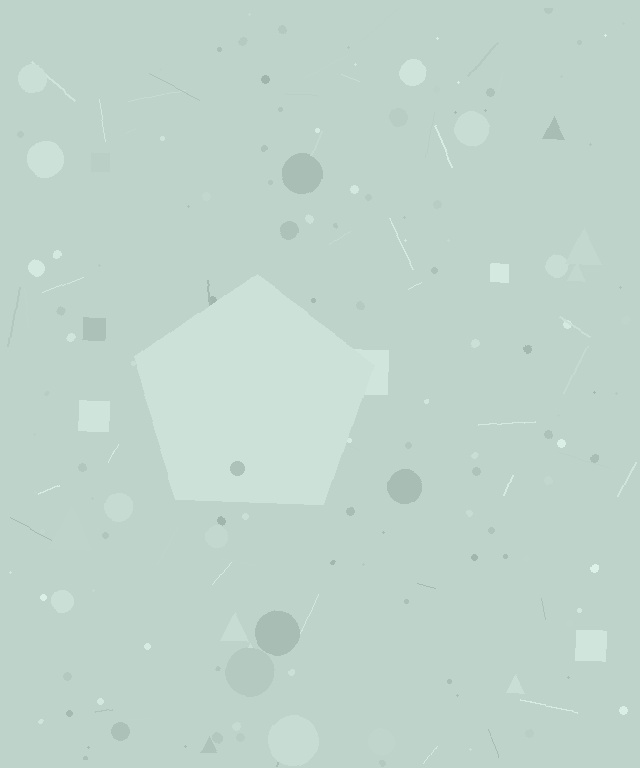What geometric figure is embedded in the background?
A pentagon is embedded in the background.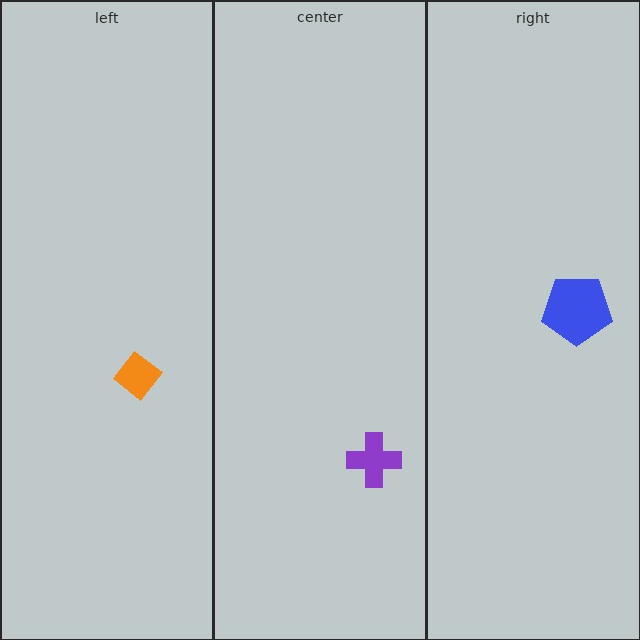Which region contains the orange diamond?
The left region.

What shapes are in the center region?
The purple cross.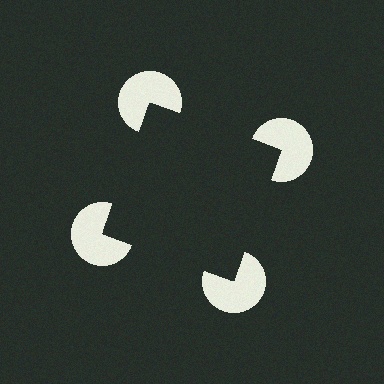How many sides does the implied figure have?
4 sides.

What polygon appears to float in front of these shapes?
An illusory square — its edges are inferred from the aligned wedge cuts in the pac-man discs, not physically drawn.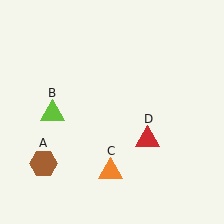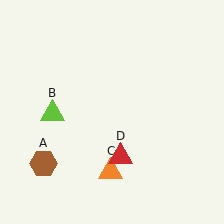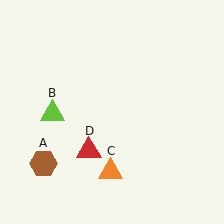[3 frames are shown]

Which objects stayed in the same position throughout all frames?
Brown hexagon (object A) and lime triangle (object B) and orange triangle (object C) remained stationary.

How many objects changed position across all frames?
1 object changed position: red triangle (object D).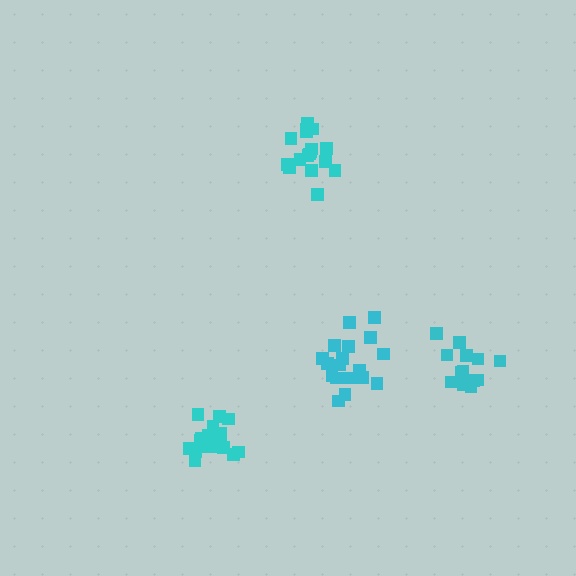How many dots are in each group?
Group 1: 18 dots, Group 2: 18 dots, Group 3: 15 dots, Group 4: 21 dots (72 total).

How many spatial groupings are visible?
There are 4 spatial groupings.